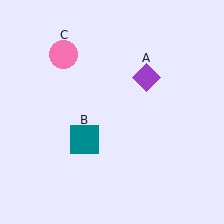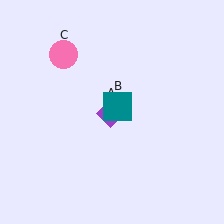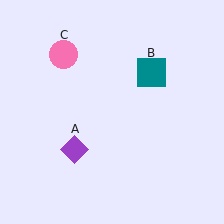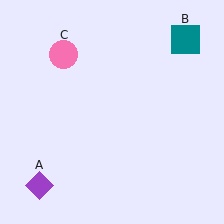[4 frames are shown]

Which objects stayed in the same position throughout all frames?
Pink circle (object C) remained stationary.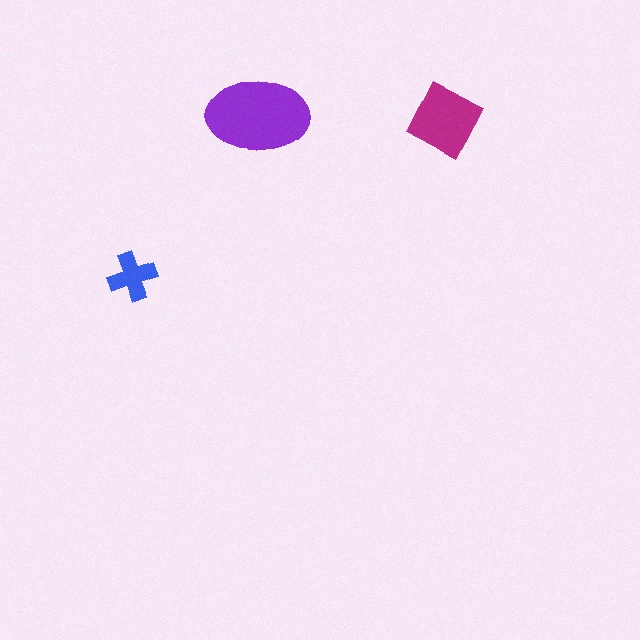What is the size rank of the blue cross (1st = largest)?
3rd.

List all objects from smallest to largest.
The blue cross, the magenta square, the purple ellipse.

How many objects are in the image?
There are 3 objects in the image.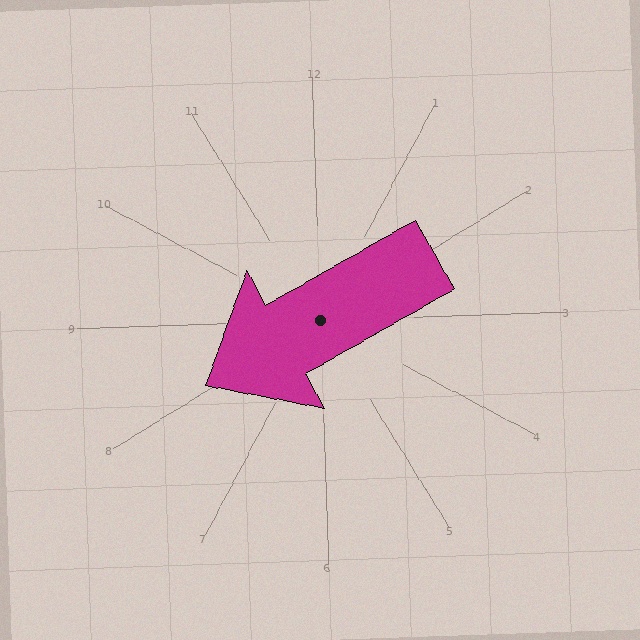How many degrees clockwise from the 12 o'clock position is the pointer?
Approximately 242 degrees.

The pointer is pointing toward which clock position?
Roughly 8 o'clock.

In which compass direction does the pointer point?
Southwest.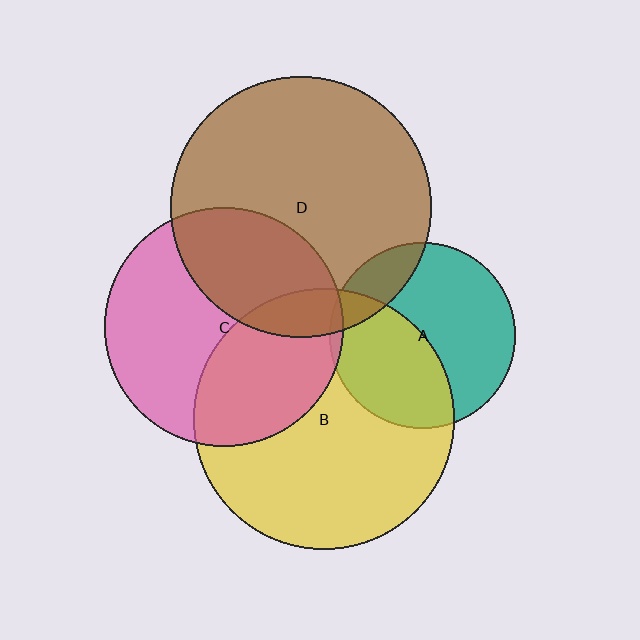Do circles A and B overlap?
Yes.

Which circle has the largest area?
Circle B (yellow).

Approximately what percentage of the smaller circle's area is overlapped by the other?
Approximately 45%.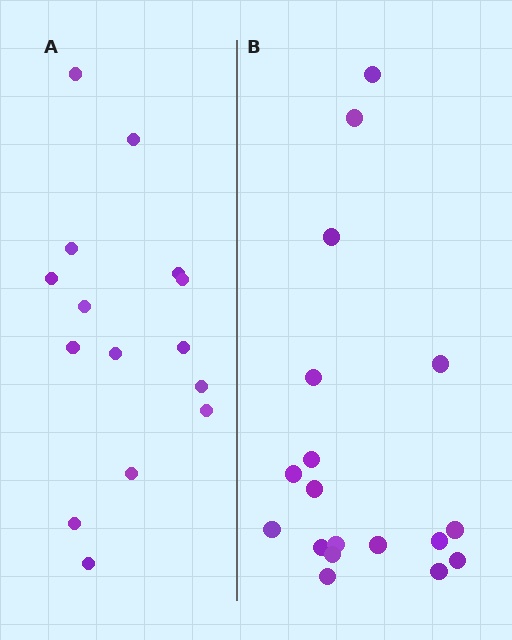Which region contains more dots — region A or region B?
Region B (the right region) has more dots.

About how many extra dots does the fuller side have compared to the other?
Region B has just a few more — roughly 2 or 3 more dots than region A.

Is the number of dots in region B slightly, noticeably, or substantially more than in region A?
Region B has only slightly more — the two regions are fairly close. The ratio is roughly 1.2 to 1.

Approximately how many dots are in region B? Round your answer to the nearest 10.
About 20 dots. (The exact count is 18, which rounds to 20.)